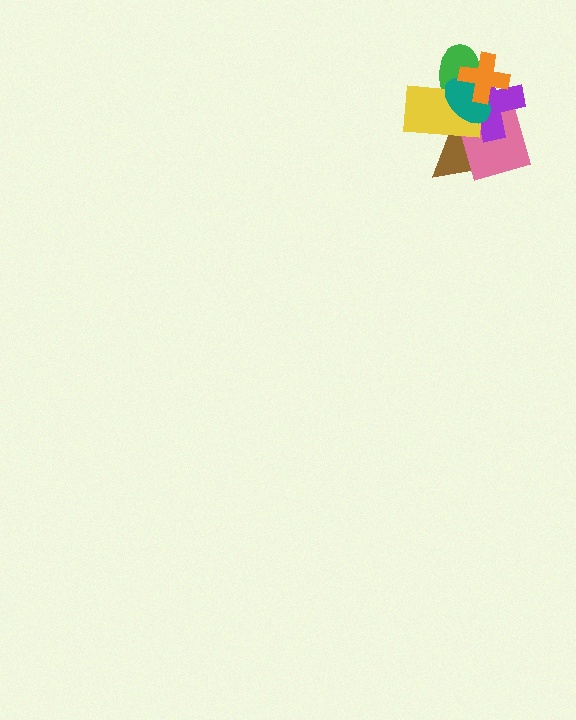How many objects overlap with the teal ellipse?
6 objects overlap with the teal ellipse.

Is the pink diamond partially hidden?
Yes, it is partially covered by another shape.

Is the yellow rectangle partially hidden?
Yes, it is partially covered by another shape.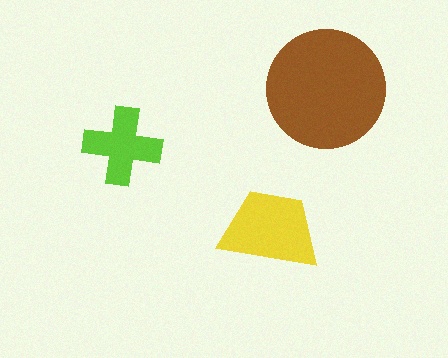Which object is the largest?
The brown circle.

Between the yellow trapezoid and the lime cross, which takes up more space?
The yellow trapezoid.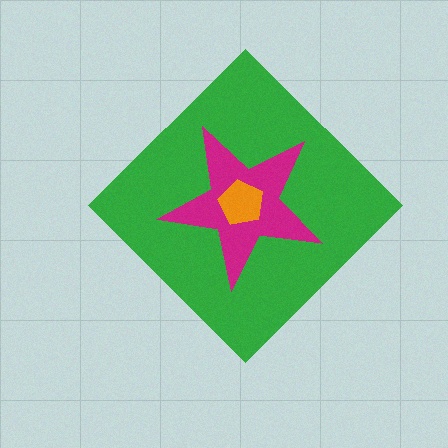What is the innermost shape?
The orange pentagon.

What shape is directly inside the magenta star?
The orange pentagon.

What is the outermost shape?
The green diamond.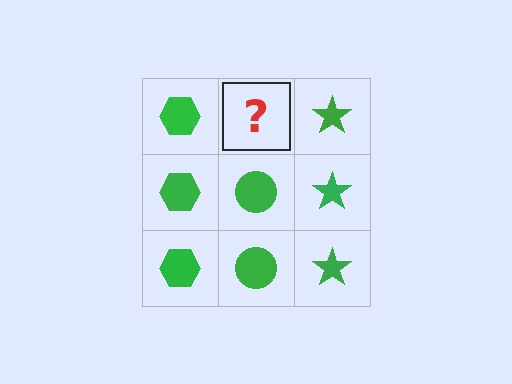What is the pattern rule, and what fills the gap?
The rule is that each column has a consistent shape. The gap should be filled with a green circle.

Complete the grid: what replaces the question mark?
The question mark should be replaced with a green circle.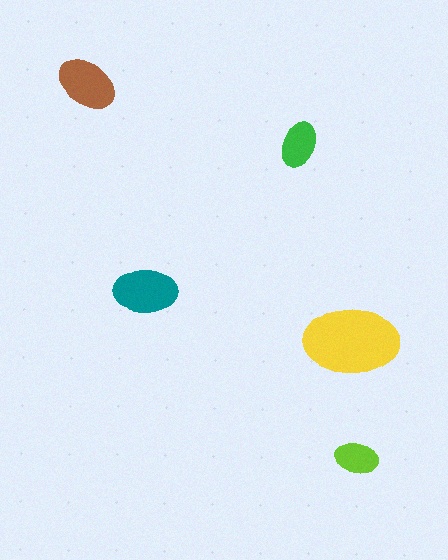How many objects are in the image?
There are 5 objects in the image.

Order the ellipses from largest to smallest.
the yellow one, the teal one, the brown one, the green one, the lime one.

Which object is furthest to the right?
The lime ellipse is rightmost.